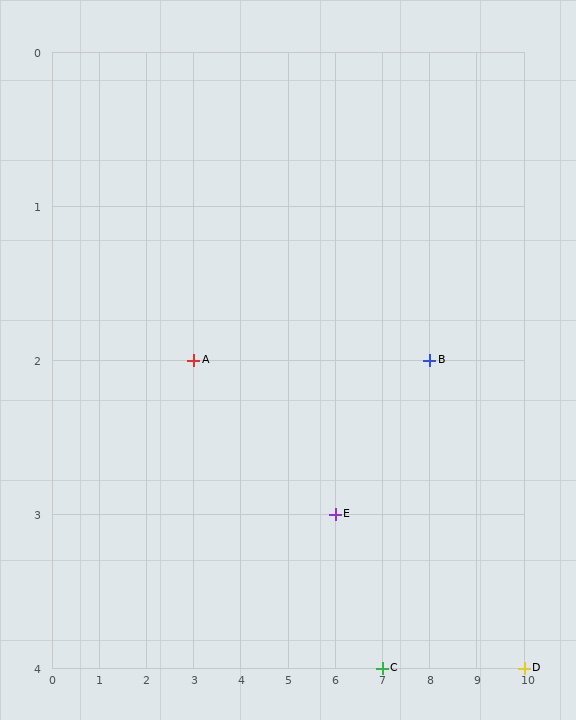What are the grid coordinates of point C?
Point C is at grid coordinates (7, 4).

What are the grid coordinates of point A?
Point A is at grid coordinates (3, 2).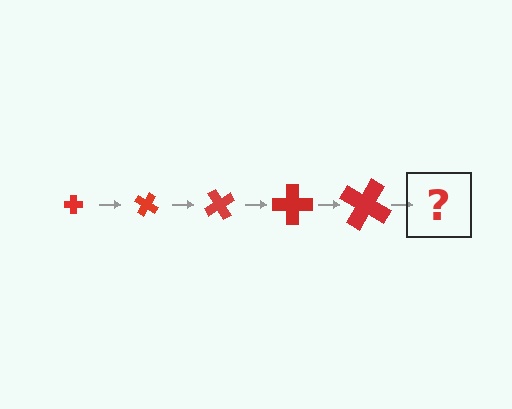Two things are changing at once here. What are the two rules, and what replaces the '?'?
The two rules are that the cross grows larger each step and it rotates 30 degrees each step. The '?' should be a cross, larger than the previous one and rotated 150 degrees from the start.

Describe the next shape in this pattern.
It should be a cross, larger than the previous one and rotated 150 degrees from the start.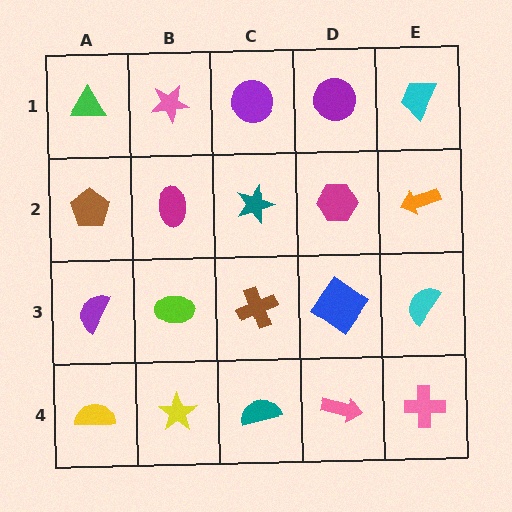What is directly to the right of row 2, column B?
A teal star.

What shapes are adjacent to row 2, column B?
A pink star (row 1, column B), a lime ellipse (row 3, column B), a brown pentagon (row 2, column A), a teal star (row 2, column C).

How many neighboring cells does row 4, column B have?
3.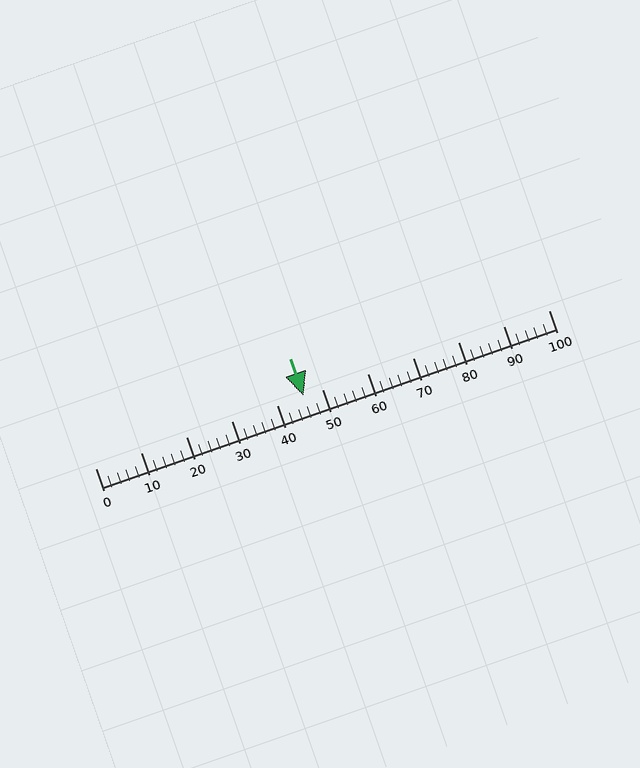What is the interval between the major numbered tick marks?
The major tick marks are spaced 10 units apart.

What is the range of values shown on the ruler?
The ruler shows values from 0 to 100.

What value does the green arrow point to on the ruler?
The green arrow points to approximately 46.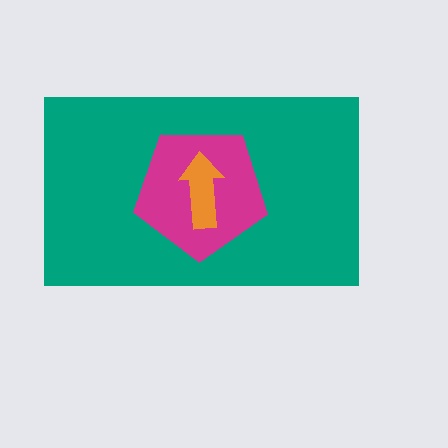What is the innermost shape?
The orange arrow.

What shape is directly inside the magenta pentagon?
The orange arrow.